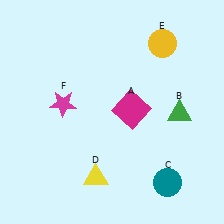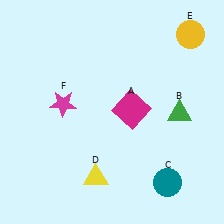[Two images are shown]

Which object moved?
The yellow circle (E) moved right.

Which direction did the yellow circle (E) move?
The yellow circle (E) moved right.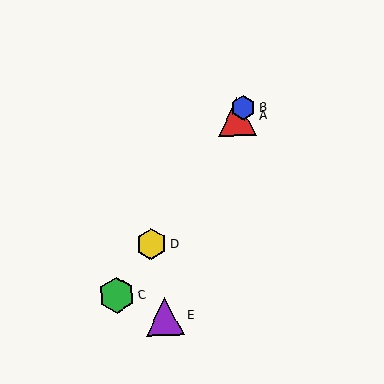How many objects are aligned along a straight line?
4 objects (A, B, C, D) are aligned along a straight line.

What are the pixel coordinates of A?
Object A is at (237, 117).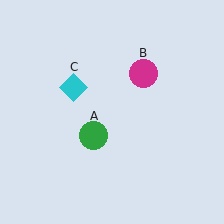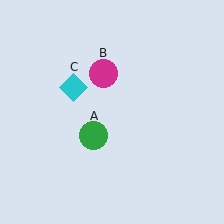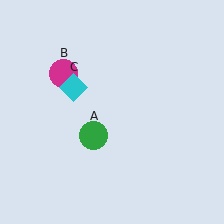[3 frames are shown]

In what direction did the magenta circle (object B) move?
The magenta circle (object B) moved left.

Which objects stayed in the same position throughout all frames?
Green circle (object A) and cyan diamond (object C) remained stationary.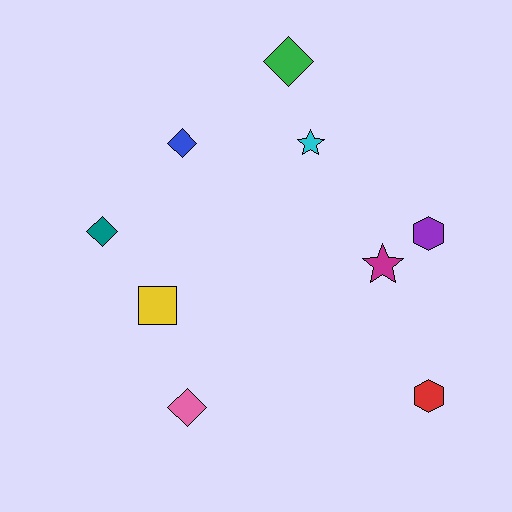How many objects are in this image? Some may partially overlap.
There are 9 objects.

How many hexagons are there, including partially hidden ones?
There are 2 hexagons.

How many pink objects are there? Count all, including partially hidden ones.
There is 1 pink object.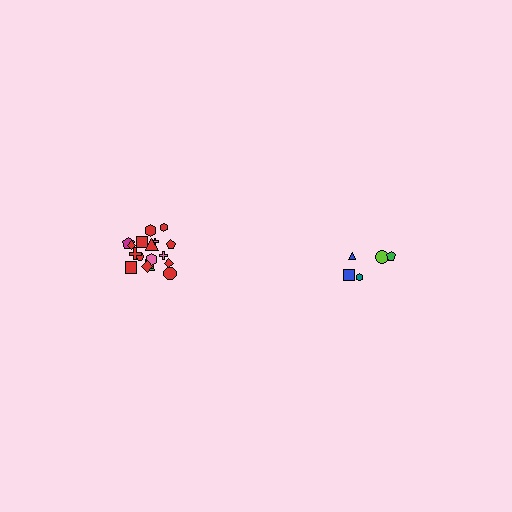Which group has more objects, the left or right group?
The left group.